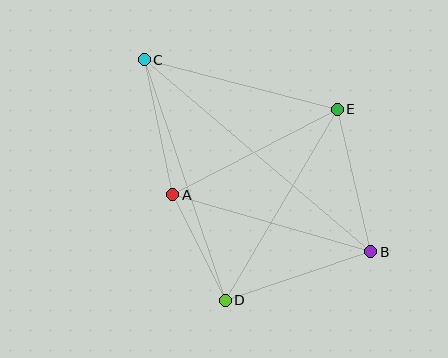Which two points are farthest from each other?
Points B and C are farthest from each other.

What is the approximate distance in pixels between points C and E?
The distance between C and E is approximately 199 pixels.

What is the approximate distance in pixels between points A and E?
The distance between A and E is approximately 185 pixels.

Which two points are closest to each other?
Points A and D are closest to each other.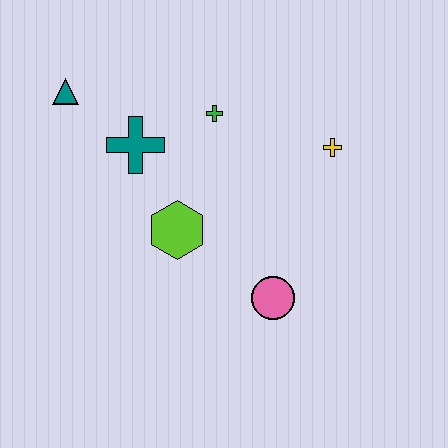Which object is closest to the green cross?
The teal cross is closest to the green cross.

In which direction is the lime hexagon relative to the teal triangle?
The lime hexagon is below the teal triangle.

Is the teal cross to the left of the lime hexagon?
Yes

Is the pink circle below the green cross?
Yes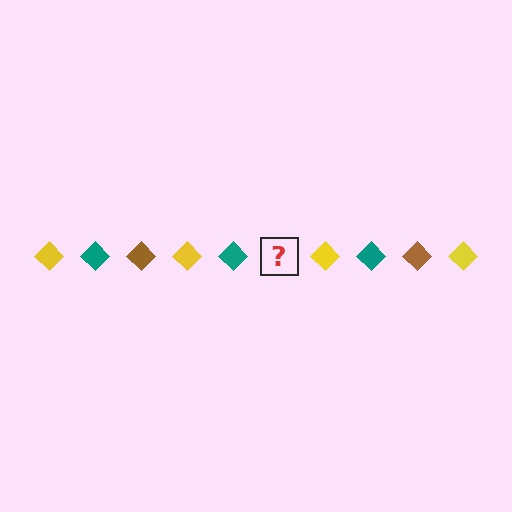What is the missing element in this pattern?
The missing element is a brown diamond.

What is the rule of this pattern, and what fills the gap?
The rule is that the pattern cycles through yellow, teal, brown diamonds. The gap should be filled with a brown diamond.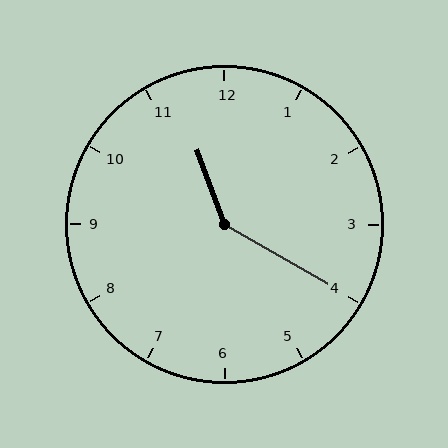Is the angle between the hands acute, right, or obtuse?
It is obtuse.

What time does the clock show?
11:20.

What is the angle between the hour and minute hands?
Approximately 140 degrees.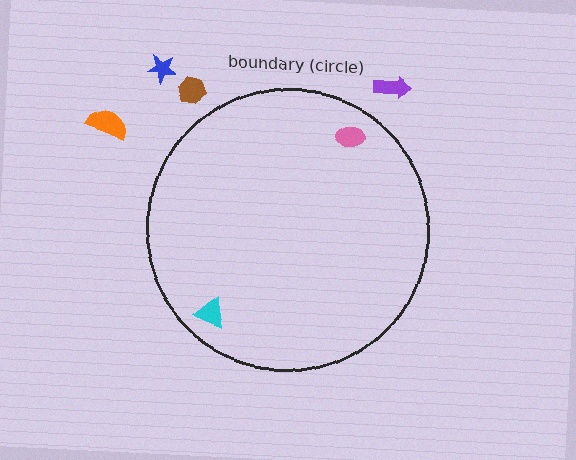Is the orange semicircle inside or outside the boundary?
Outside.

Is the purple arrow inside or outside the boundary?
Outside.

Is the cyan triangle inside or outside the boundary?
Inside.